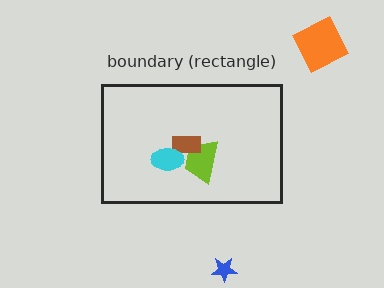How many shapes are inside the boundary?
3 inside, 2 outside.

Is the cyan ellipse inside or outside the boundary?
Inside.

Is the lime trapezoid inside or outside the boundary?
Inside.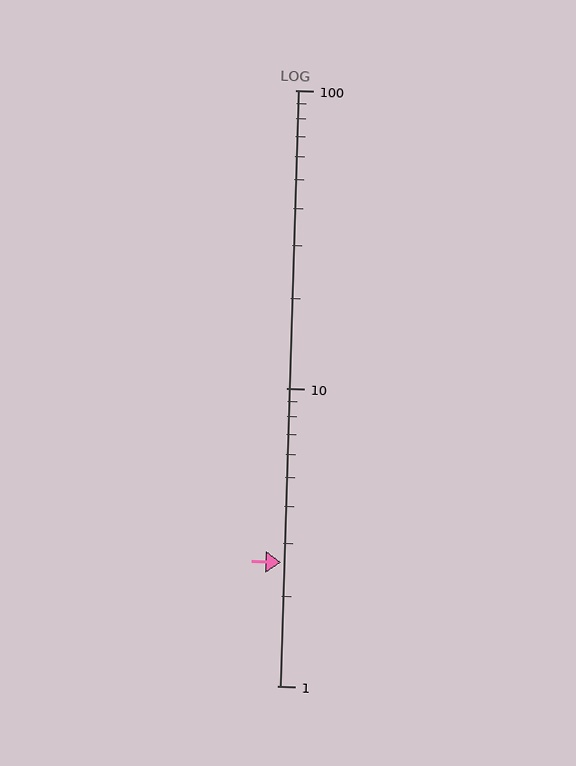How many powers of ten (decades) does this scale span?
The scale spans 2 decades, from 1 to 100.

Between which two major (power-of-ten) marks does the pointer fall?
The pointer is between 1 and 10.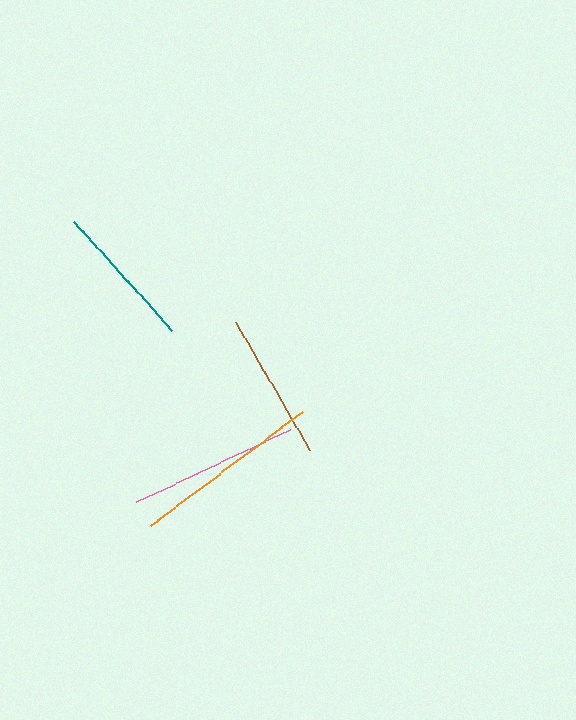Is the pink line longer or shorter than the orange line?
The orange line is longer than the pink line.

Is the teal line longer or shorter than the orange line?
The orange line is longer than the teal line.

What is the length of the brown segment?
The brown segment is approximately 147 pixels long.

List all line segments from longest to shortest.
From longest to shortest: orange, pink, brown, teal.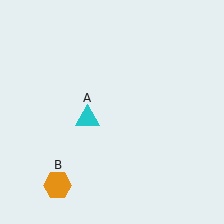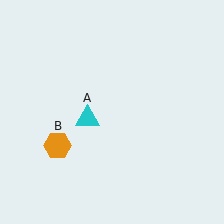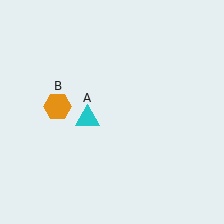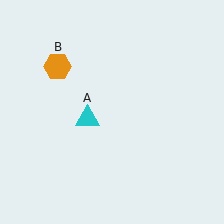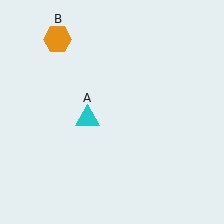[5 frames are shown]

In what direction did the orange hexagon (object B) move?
The orange hexagon (object B) moved up.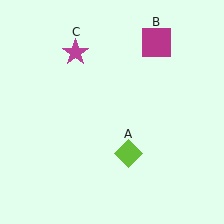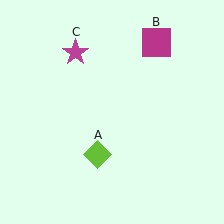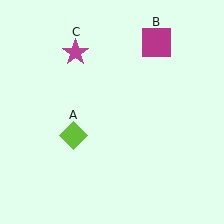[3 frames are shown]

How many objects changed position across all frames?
1 object changed position: lime diamond (object A).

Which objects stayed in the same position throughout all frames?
Magenta square (object B) and magenta star (object C) remained stationary.